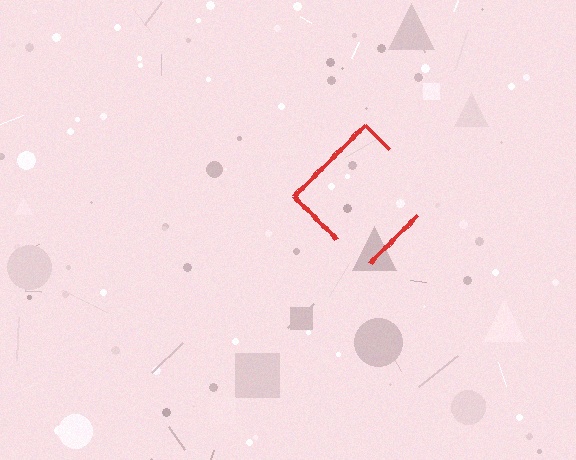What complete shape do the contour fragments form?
The contour fragments form a diamond.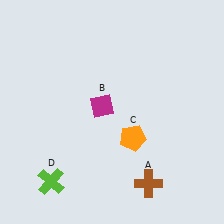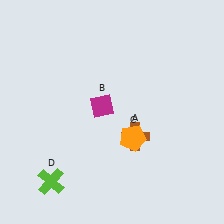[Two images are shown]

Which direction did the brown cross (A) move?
The brown cross (A) moved up.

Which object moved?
The brown cross (A) moved up.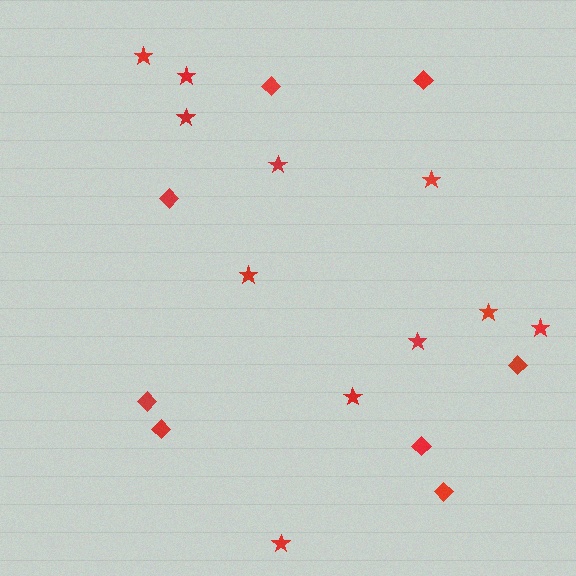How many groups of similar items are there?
There are 2 groups: one group of diamonds (8) and one group of stars (11).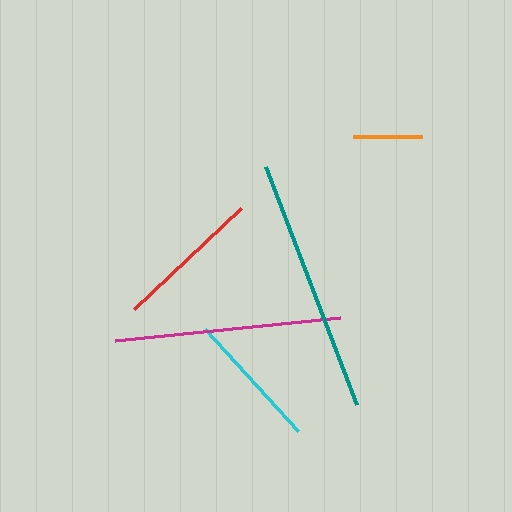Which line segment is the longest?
The teal line is the longest at approximately 255 pixels.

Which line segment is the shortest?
The orange line is the shortest at approximately 69 pixels.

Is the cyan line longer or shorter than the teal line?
The teal line is longer than the cyan line.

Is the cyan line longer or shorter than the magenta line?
The magenta line is longer than the cyan line.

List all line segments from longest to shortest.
From longest to shortest: teal, magenta, red, cyan, orange.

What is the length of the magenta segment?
The magenta segment is approximately 226 pixels long.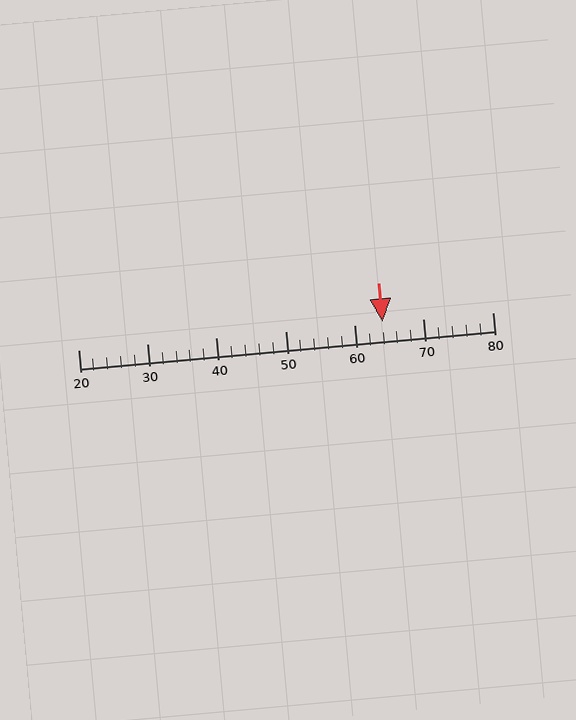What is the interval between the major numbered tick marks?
The major tick marks are spaced 10 units apart.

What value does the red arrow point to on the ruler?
The red arrow points to approximately 64.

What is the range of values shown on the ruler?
The ruler shows values from 20 to 80.